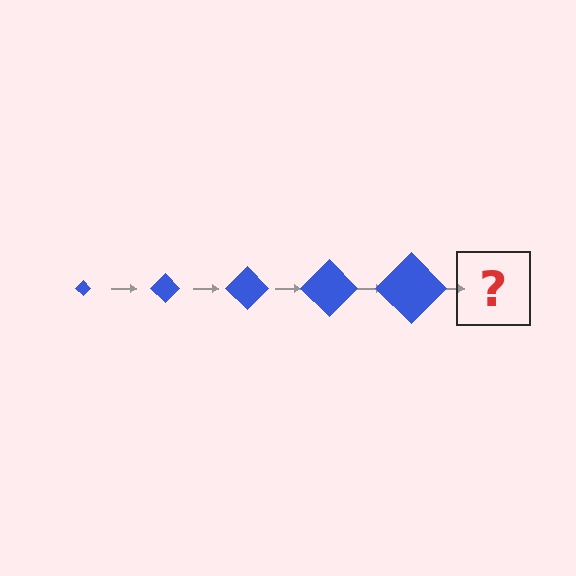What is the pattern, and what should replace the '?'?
The pattern is that the diamond gets progressively larger each step. The '?' should be a blue diamond, larger than the previous one.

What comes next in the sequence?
The next element should be a blue diamond, larger than the previous one.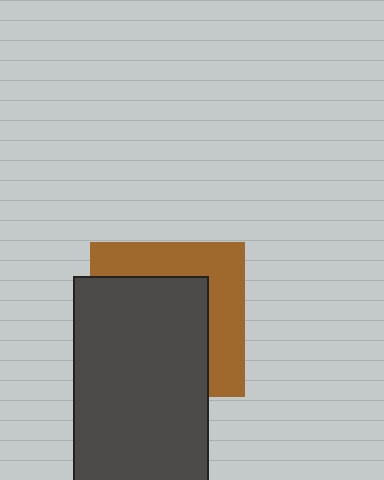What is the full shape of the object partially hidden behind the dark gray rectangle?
The partially hidden object is a brown square.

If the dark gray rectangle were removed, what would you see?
You would see the complete brown square.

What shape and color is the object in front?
The object in front is a dark gray rectangle.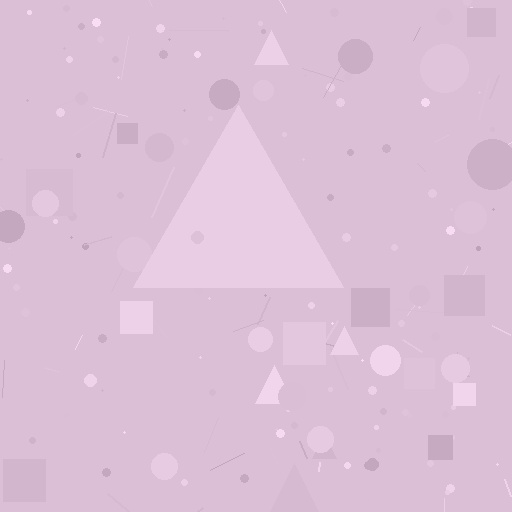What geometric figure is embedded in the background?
A triangle is embedded in the background.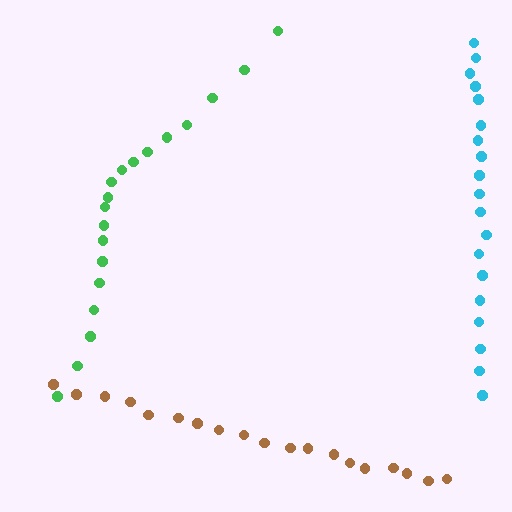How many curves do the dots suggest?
There are 3 distinct paths.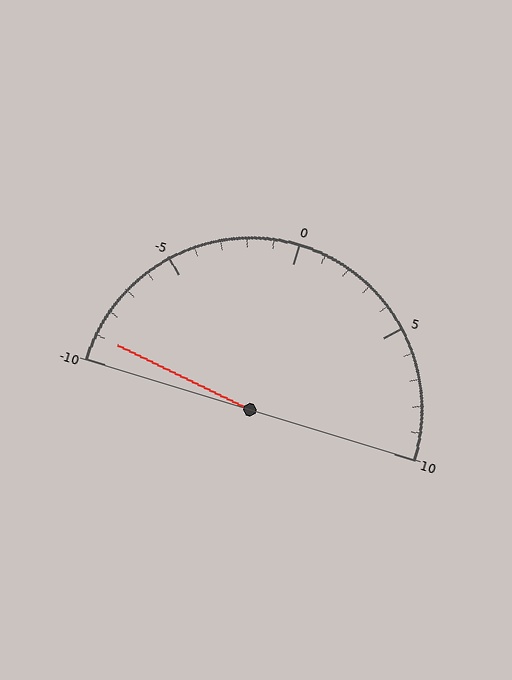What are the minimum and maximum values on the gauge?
The gauge ranges from -10 to 10.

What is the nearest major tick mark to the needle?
The nearest major tick mark is -10.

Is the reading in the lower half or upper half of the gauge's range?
The reading is in the lower half of the range (-10 to 10).